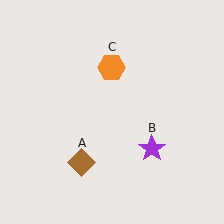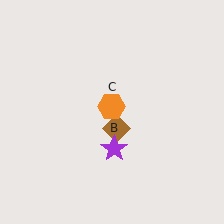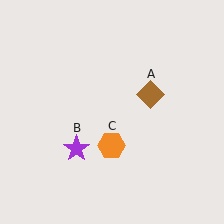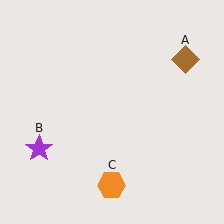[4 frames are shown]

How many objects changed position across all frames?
3 objects changed position: brown diamond (object A), purple star (object B), orange hexagon (object C).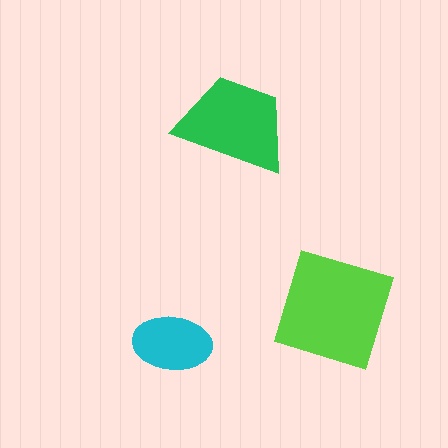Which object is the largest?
The lime square.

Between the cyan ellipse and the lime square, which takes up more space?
The lime square.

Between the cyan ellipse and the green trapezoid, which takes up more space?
The green trapezoid.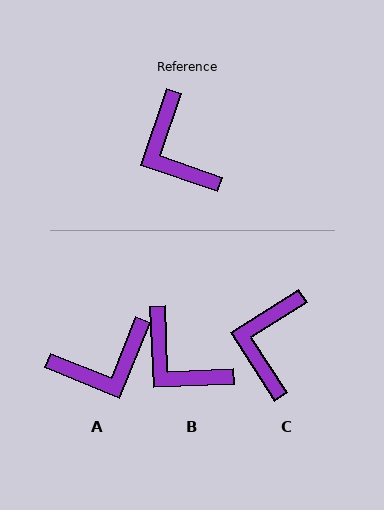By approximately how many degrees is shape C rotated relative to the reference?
Approximately 38 degrees clockwise.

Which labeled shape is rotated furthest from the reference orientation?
A, about 87 degrees away.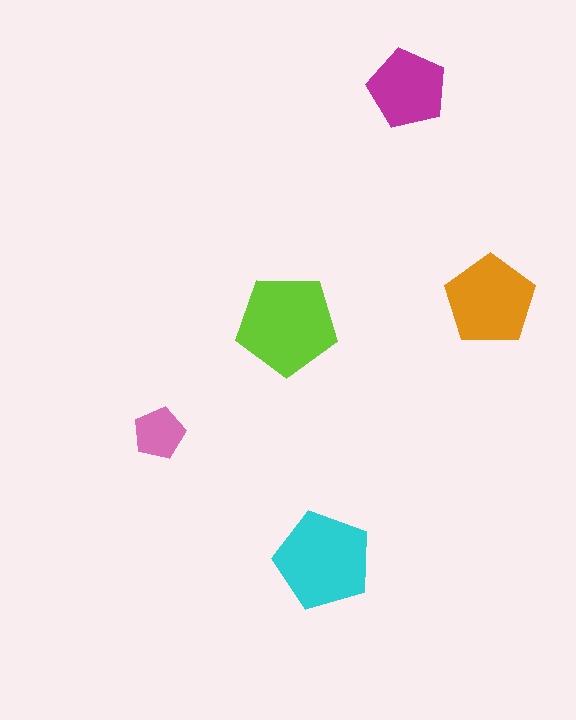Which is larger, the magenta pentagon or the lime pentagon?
The lime one.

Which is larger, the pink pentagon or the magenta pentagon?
The magenta one.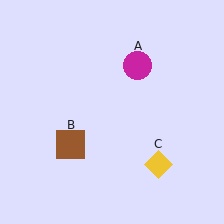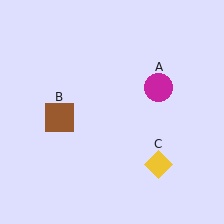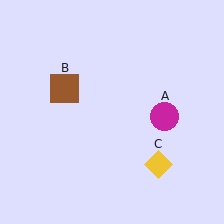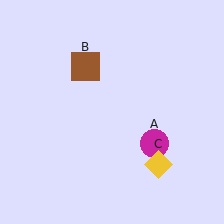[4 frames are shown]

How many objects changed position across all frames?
2 objects changed position: magenta circle (object A), brown square (object B).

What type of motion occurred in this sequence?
The magenta circle (object A), brown square (object B) rotated clockwise around the center of the scene.